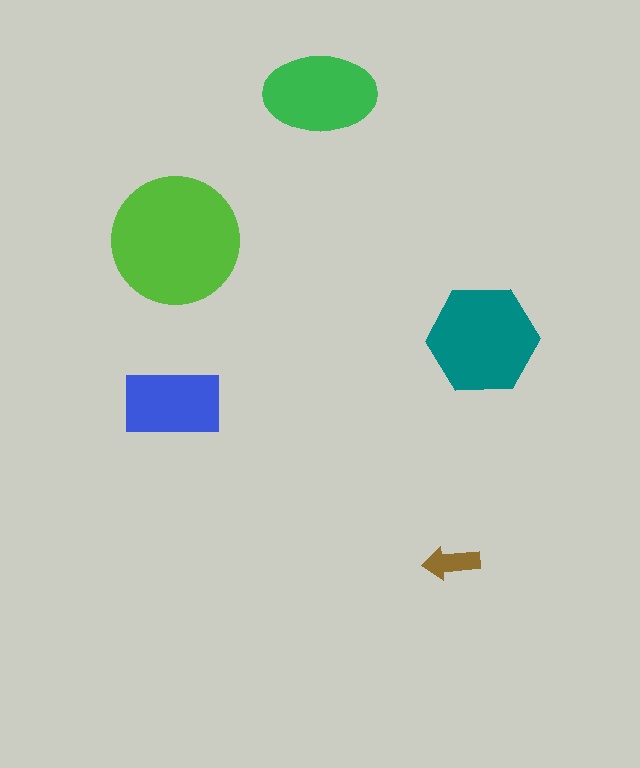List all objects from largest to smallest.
The lime circle, the teal hexagon, the green ellipse, the blue rectangle, the brown arrow.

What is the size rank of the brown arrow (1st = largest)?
5th.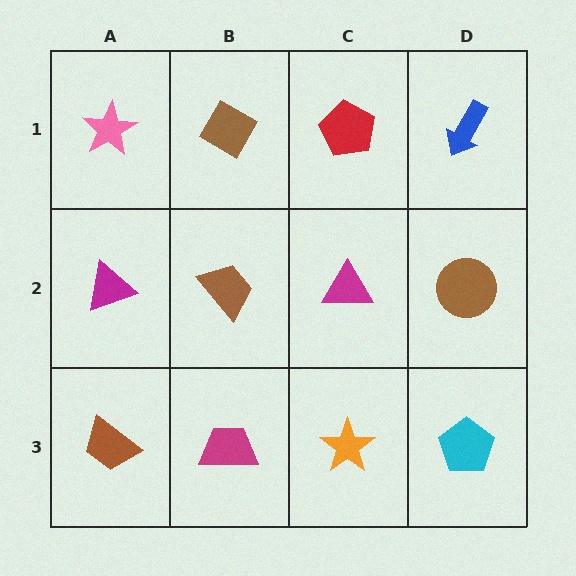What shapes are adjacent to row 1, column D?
A brown circle (row 2, column D), a red pentagon (row 1, column C).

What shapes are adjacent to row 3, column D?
A brown circle (row 2, column D), an orange star (row 3, column C).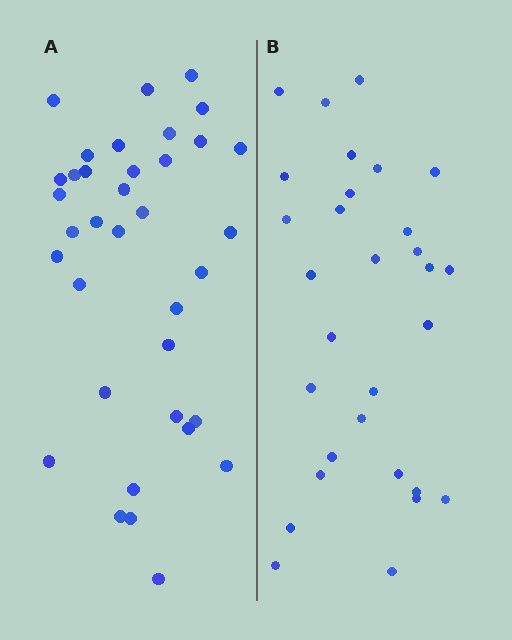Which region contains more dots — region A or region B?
Region A (the left region) has more dots.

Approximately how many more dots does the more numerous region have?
Region A has about 6 more dots than region B.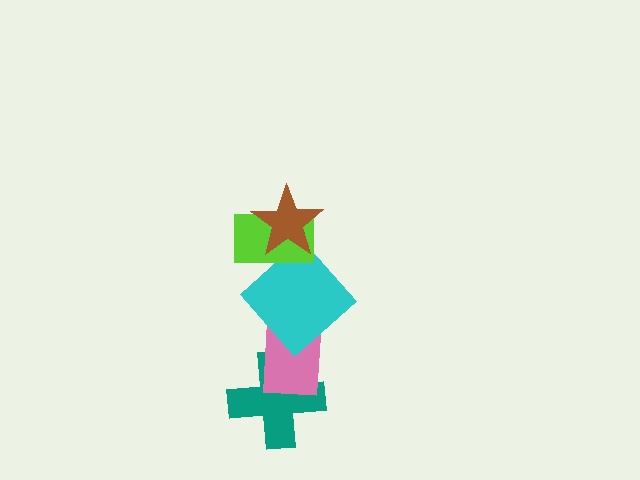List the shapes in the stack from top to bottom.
From top to bottom: the brown star, the lime rectangle, the cyan diamond, the pink rectangle, the teal cross.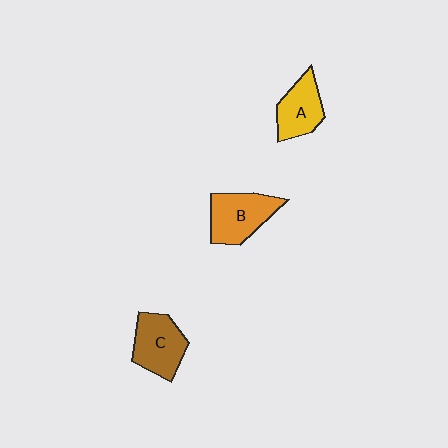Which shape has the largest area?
Shape B (orange).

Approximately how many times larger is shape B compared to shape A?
Approximately 1.2 times.